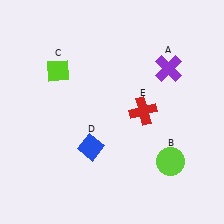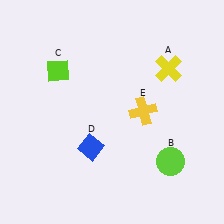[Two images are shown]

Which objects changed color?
A changed from purple to yellow. E changed from red to yellow.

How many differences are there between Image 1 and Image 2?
There are 2 differences between the two images.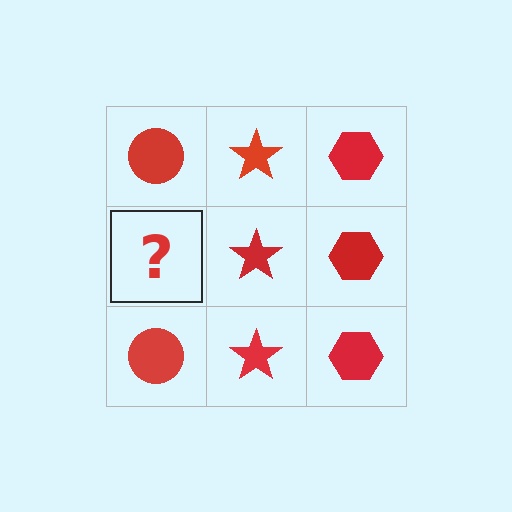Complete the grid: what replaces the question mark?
The question mark should be replaced with a red circle.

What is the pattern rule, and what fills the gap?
The rule is that each column has a consistent shape. The gap should be filled with a red circle.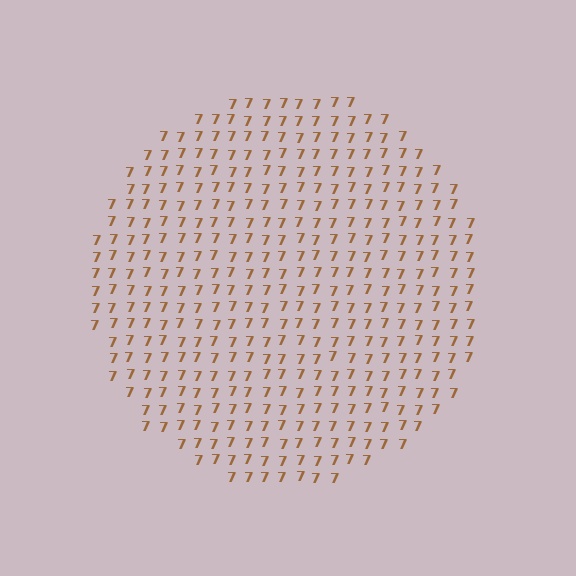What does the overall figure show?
The overall figure shows a circle.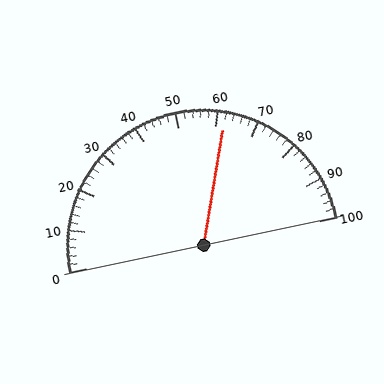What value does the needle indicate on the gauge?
The needle indicates approximately 62.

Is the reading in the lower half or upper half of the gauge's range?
The reading is in the upper half of the range (0 to 100).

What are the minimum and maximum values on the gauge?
The gauge ranges from 0 to 100.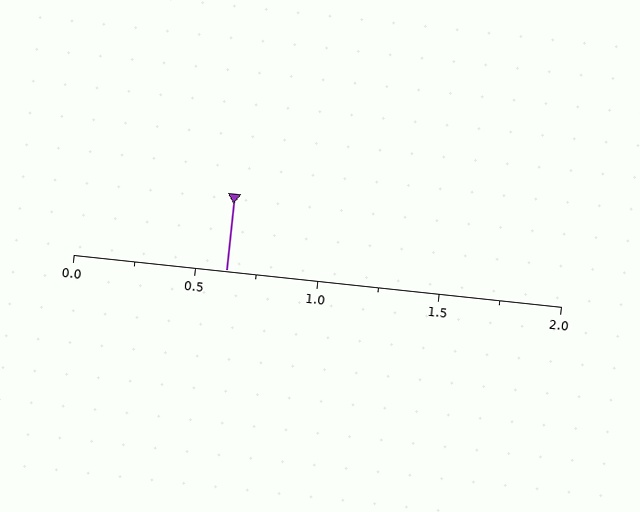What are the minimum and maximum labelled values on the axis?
The axis runs from 0.0 to 2.0.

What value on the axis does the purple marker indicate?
The marker indicates approximately 0.62.